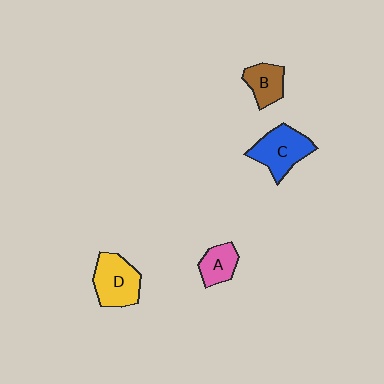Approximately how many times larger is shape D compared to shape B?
Approximately 1.5 times.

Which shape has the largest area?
Shape C (blue).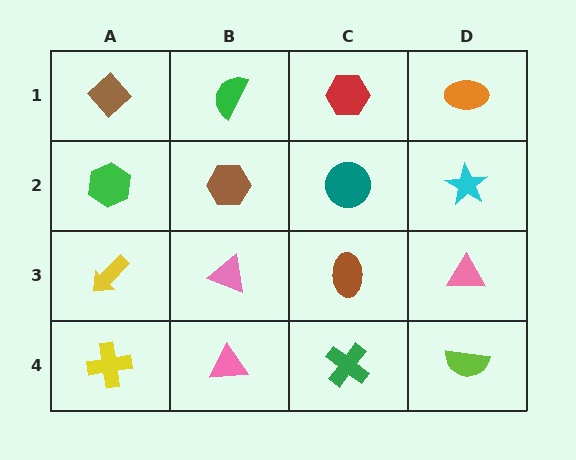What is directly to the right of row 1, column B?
A red hexagon.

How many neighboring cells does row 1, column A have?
2.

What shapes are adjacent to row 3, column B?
A brown hexagon (row 2, column B), a pink triangle (row 4, column B), a yellow arrow (row 3, column A), a brown ellipse (row 3, column C).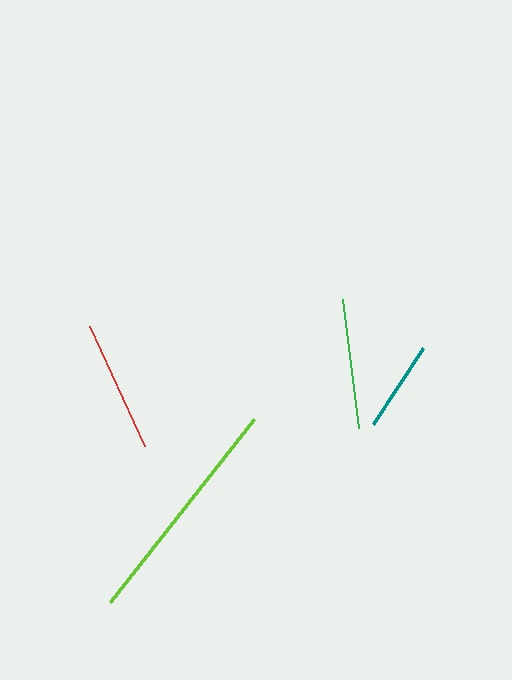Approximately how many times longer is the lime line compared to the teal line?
The lime line is approximately 2.6 times the length of the teal line.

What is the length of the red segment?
The red segment is approximately 132 pixels long.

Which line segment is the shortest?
The teal line is the shortest at approximately 90 pixels.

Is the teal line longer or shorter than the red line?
The red line is longer than the teal line.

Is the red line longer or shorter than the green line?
The red line is longer than the green line.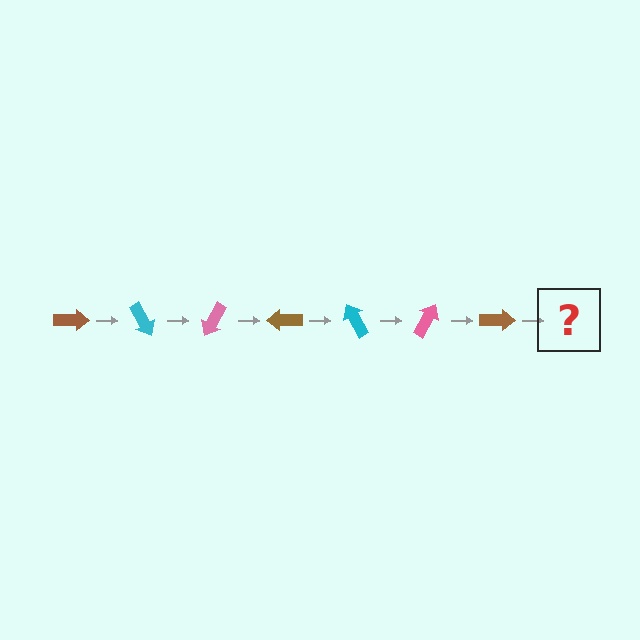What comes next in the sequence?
The next element should be a cyan arrow, rotated 420 degrees from the start.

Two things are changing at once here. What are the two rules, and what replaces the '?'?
The two rules are that it rotates 60 degrees each step and the color cycles through brown, cyan, and pink. The '?' should be a cyan arrow, rotated 420 degrees from the start.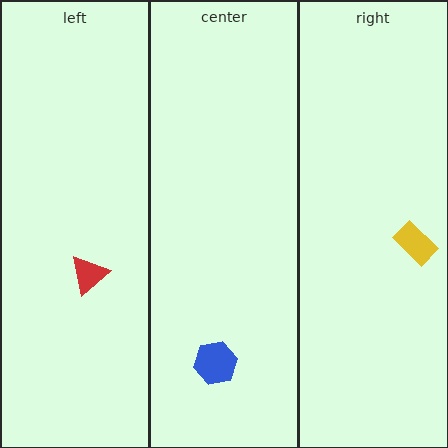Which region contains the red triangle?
The left region.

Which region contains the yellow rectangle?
The right region.